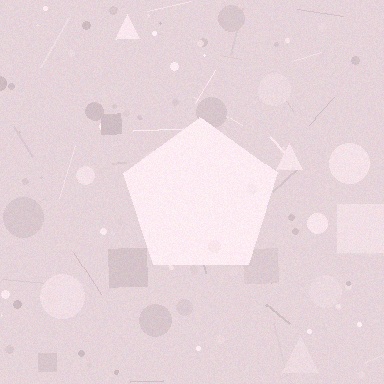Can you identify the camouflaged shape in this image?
The camouflaged shape is a pentagon.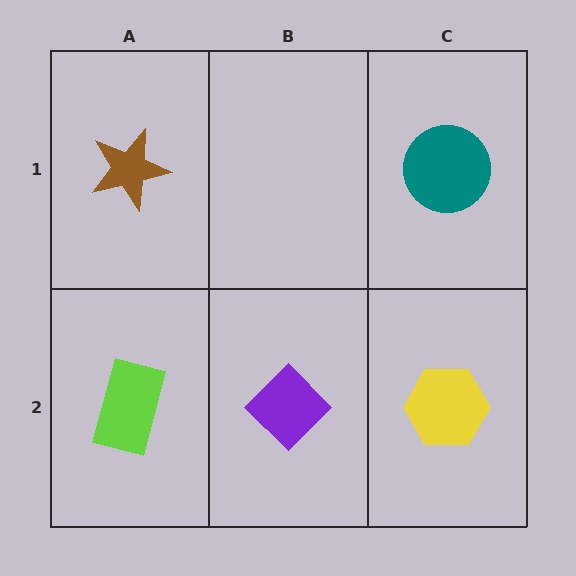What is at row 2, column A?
A lime rectangle.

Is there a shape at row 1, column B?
No, that cell is empty.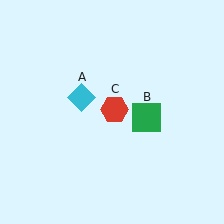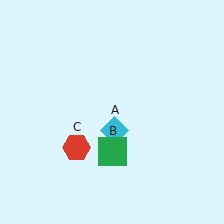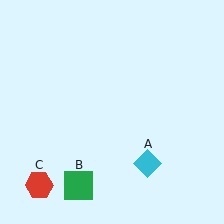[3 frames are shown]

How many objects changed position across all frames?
3 objects changed position: cyan diamond (object A), green square (object B), red hexagon (object C).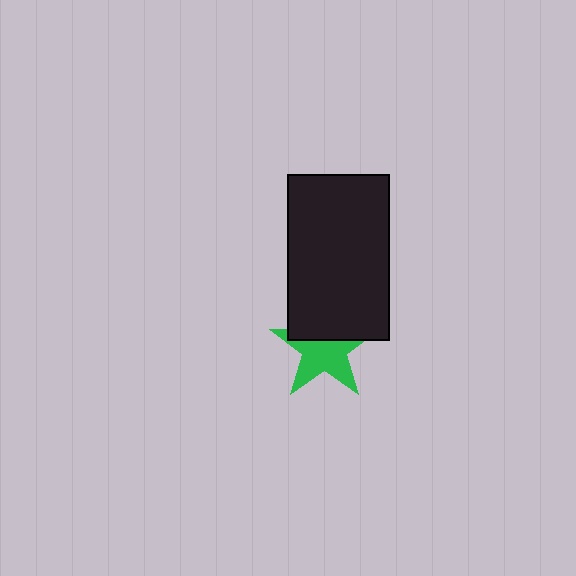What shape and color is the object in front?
The object in front is a black rectangle.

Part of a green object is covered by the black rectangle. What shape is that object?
It is a star.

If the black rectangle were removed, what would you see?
You would see the complete green star.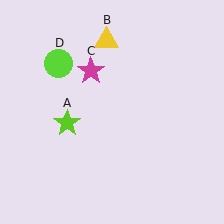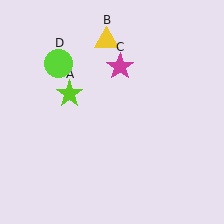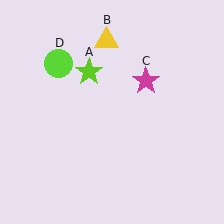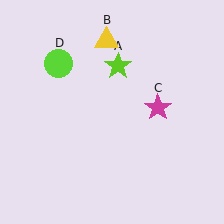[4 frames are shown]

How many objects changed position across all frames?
2 objects changed position: lime star (object A), magenta star (object C).